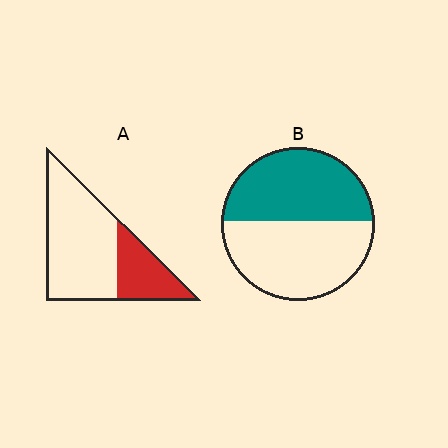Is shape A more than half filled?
No.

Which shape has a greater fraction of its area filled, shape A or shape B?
Shape B.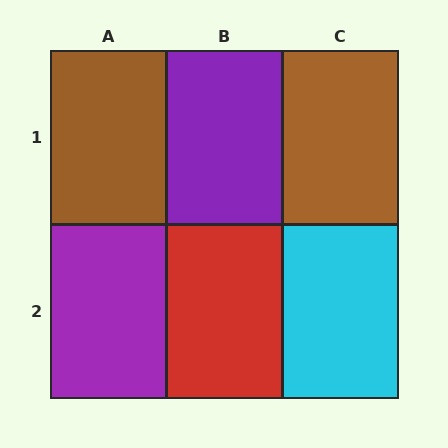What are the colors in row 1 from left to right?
Brown, purple, brown.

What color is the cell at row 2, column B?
Red.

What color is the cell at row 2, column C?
Cyan.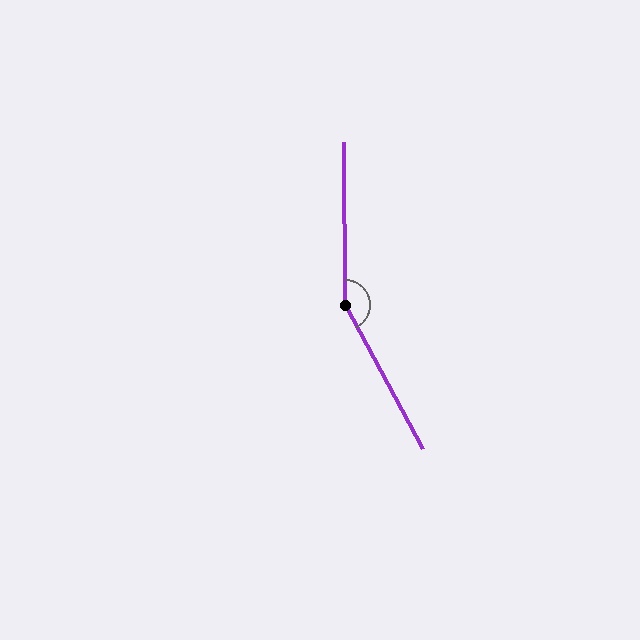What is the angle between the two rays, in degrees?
Approximately 152 degrees.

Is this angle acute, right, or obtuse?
It is obtuse.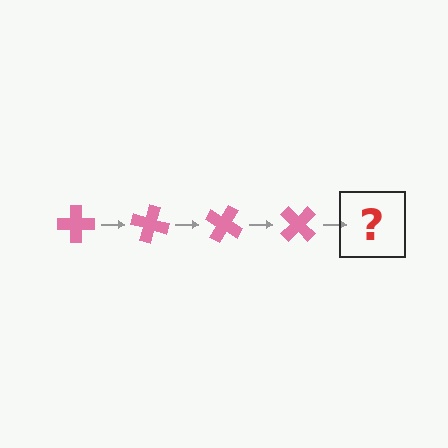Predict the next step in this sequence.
The next step is a pink cross rotated 60 degrees.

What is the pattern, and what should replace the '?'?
The pattern is that the cross rotates 15 degrees each step. The '?' should be a pink cross rotated 60 degrees.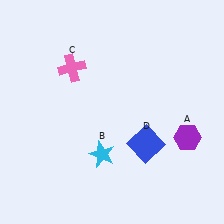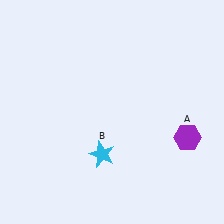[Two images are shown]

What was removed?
The blue square (D), the pink cross (C) were removed in Image 2.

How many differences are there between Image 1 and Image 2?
There are 2 differences between the two images.